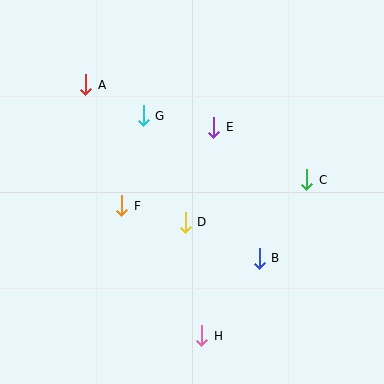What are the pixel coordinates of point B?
Point B is at (259, 258).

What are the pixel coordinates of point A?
Point A is at (86, 85).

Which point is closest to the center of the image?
Point D at (185, 222) is closest to the center.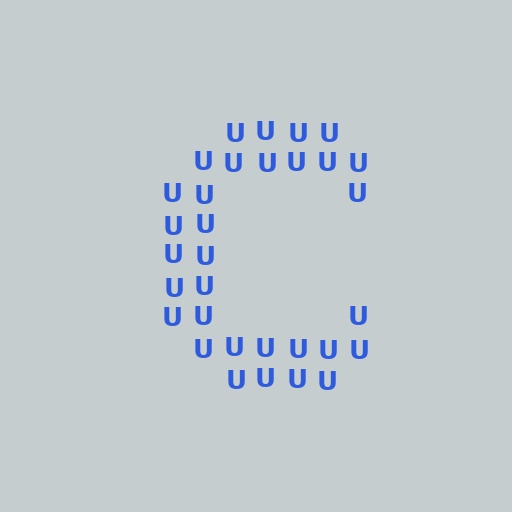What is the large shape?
The large shape is the letter C.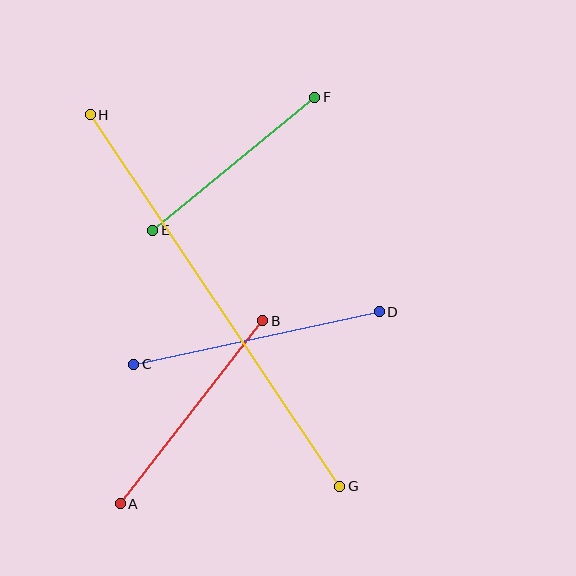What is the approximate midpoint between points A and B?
The midpoint is at approximately (192, 412) pixels.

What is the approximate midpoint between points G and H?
The midpoint is at approximately (215, 300) pixels.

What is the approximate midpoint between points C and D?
The midpoint is at approximately (256, 338) pixels.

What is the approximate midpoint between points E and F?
The midpoint is at approximately (234, 164) pixels.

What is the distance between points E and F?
The distance is approximately 209 pixels.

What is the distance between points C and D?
The distance is approximately 251 pixels.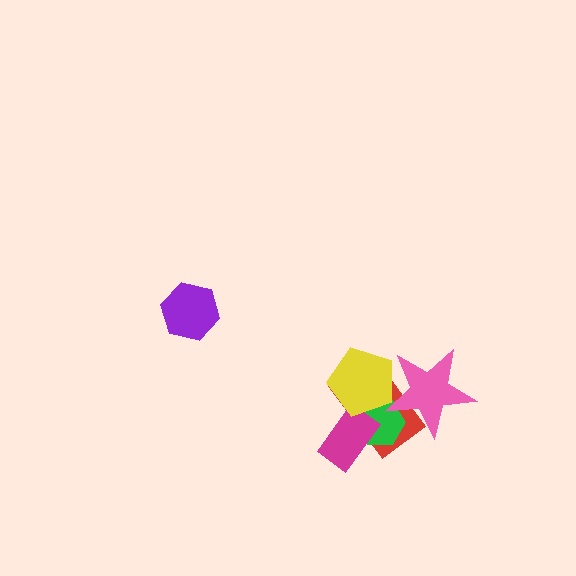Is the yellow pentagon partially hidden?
Yes, it is partially covered by another shape.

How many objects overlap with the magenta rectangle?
3 objects overlap with the magenta rectangle.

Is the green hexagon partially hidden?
Yes, it is partially covered by another shape.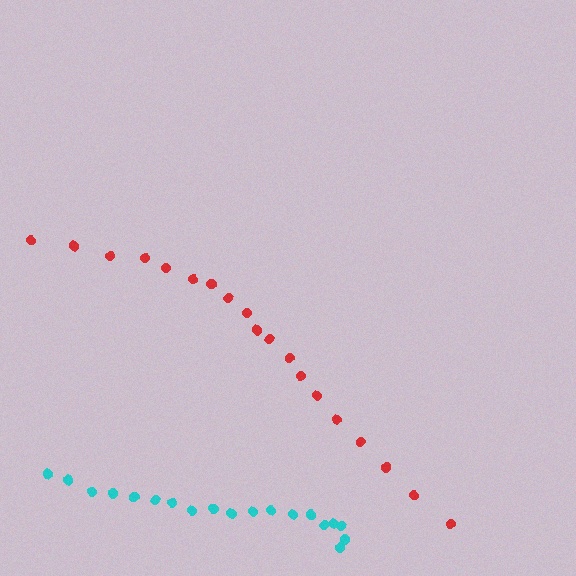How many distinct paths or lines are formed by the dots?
There are 2 distinct paths.